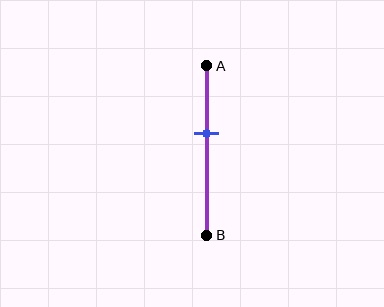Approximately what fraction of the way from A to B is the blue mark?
The blue mark is approximately 40% of the way from A to B.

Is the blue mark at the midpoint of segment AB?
No, the mark is at about 40% from A, not at the 50% midpoint.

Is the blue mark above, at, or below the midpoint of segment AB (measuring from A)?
The blue mark is above the midpoint of segment AB.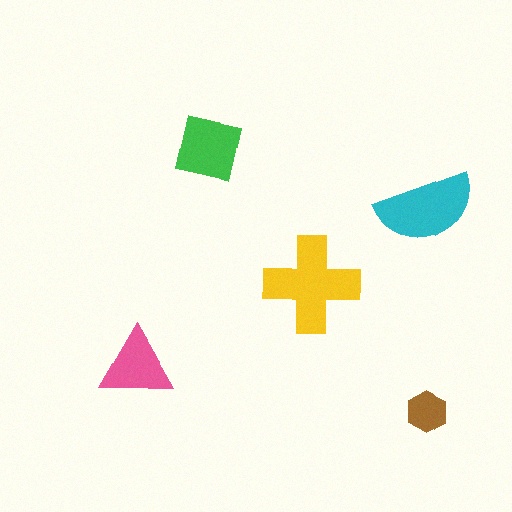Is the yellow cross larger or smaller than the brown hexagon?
Larger.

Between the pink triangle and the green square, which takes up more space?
The green square.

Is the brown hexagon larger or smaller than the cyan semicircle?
Smaller.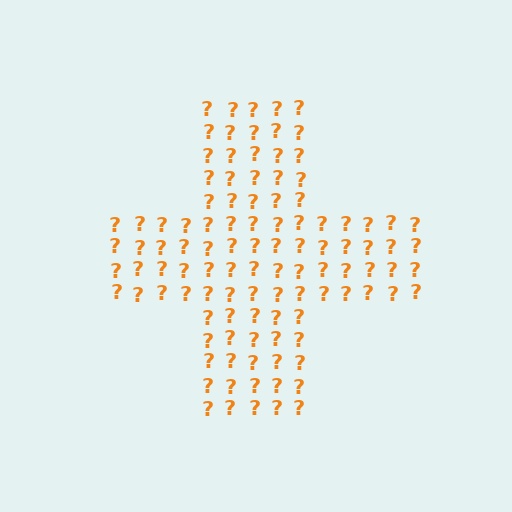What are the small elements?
The small elements are question marks.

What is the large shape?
The large shape is a cross.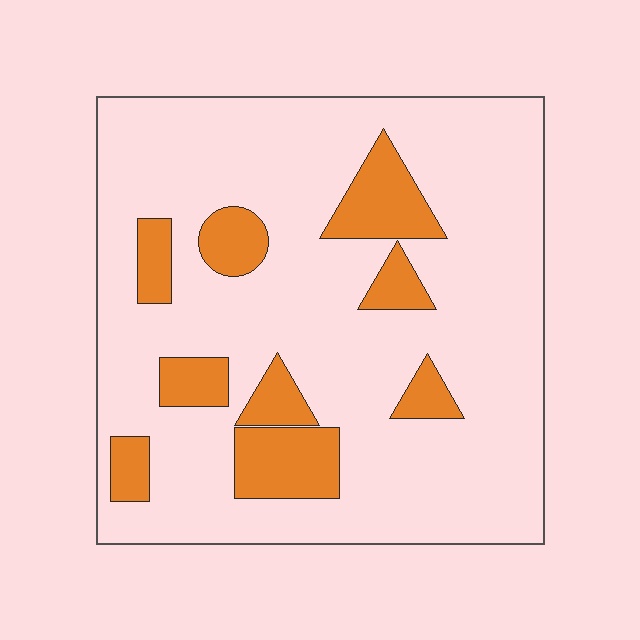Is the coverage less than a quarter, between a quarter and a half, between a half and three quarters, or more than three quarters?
Less than a quarter.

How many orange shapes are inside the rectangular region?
9.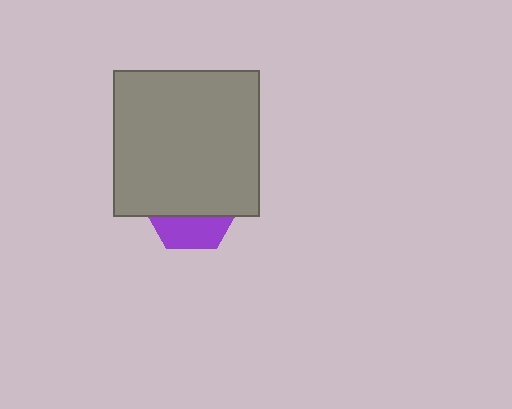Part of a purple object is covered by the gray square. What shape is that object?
It is a hexagon.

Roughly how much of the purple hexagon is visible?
A small part of it is visible (roughly 33%).